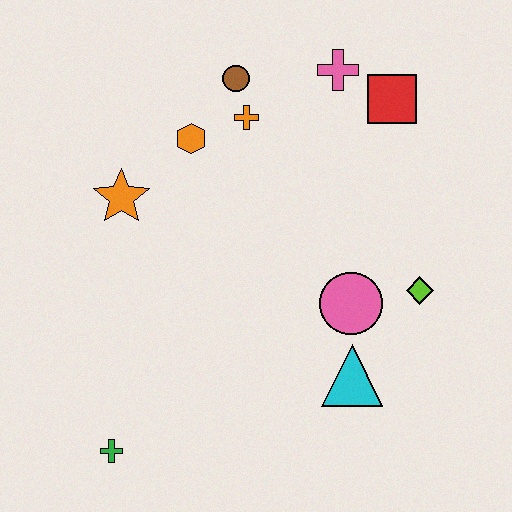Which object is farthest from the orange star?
The lime diamond is farthest from the orange star.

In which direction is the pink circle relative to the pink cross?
The pink circle is below the pink cross.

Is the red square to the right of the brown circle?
Yes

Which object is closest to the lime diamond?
The pink circle is closest to the lime diamond.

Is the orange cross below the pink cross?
Yes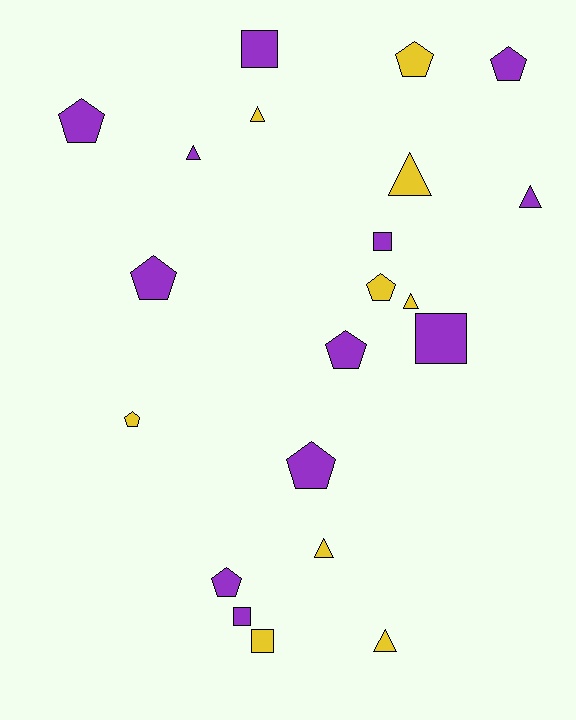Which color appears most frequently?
Purple, with 12 objects.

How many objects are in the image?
There are 21 objects.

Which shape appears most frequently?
Pentagon, with 9 objects.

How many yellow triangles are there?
There are 5 yellow triangles.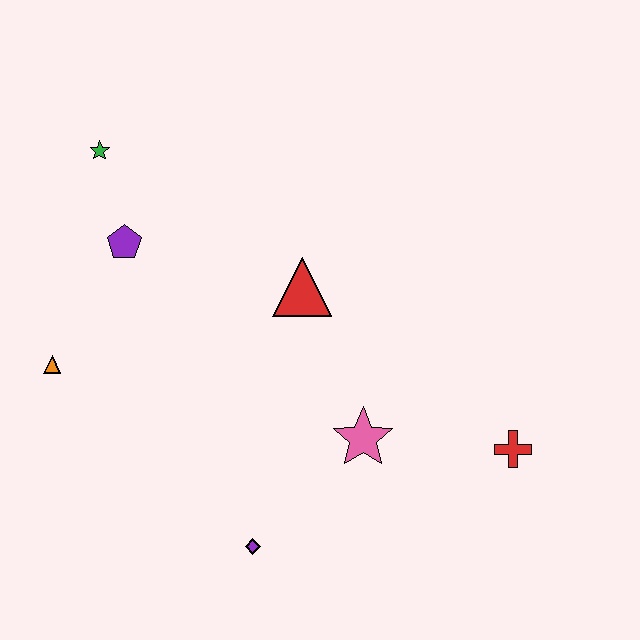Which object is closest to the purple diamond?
The pink star is closest to the purple diamond.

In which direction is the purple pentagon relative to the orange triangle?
The purple pentagon is above the orange triangle.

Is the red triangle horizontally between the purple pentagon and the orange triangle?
No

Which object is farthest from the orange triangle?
The red cross is farthest from the orange triangle.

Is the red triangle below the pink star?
No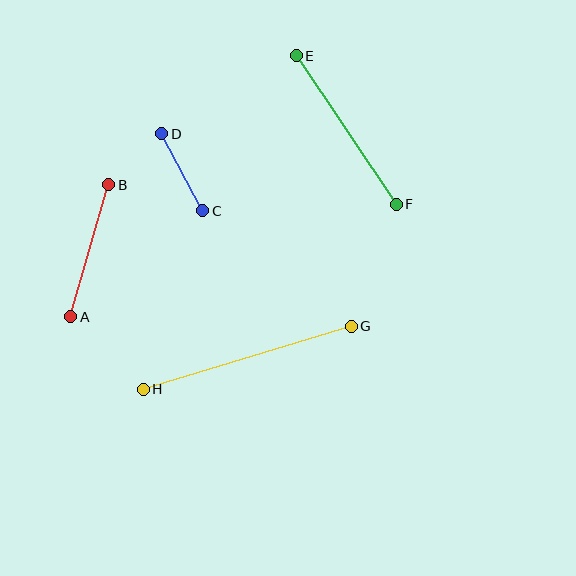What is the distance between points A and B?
The distance is approximately 137 pixels.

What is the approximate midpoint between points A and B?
The midpoint is at approximately (90, 251) pixels.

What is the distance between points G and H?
The distance is approximately 217 pixels.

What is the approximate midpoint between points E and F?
The midpoint is at approximately (346, 130) pixels.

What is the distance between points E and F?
The distance is approximately 179 pixels.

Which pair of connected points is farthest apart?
Points G and H are farthest apart.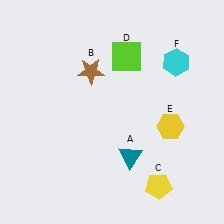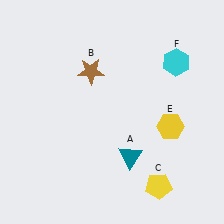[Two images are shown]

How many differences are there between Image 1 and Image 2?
There is 1 difference between the two images.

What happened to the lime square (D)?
The lime square (D) was removed in Image 2. It was in the top-right area of Image 1.